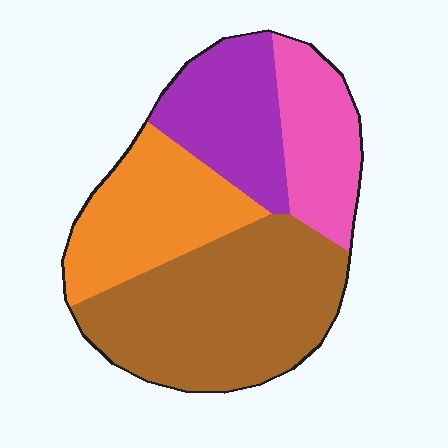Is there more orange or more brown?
Brown.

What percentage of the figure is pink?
Pink covers about 15% of the figure.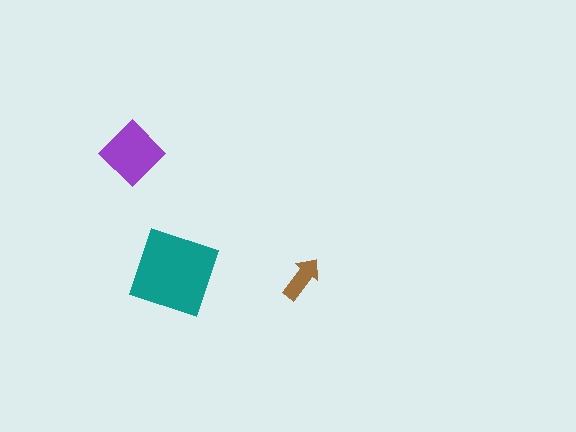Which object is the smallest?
The brown arrow.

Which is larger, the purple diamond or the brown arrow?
The purple diamond.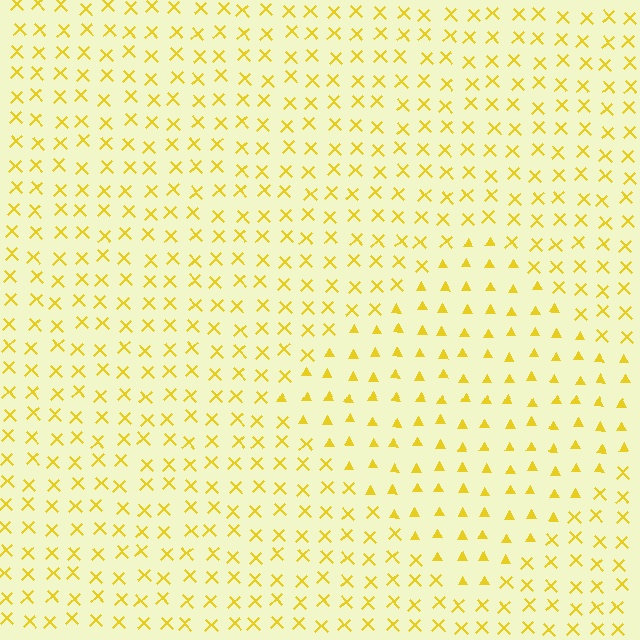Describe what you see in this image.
The image is filled with small yellow elements arranged in a uniform grid. A diamond-shaped region contains triangles, while the surrounding area contains X marks. The boundary is defined purely by the change in element shape.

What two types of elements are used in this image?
The image uses triangles inside the diamond region and X marks outside it.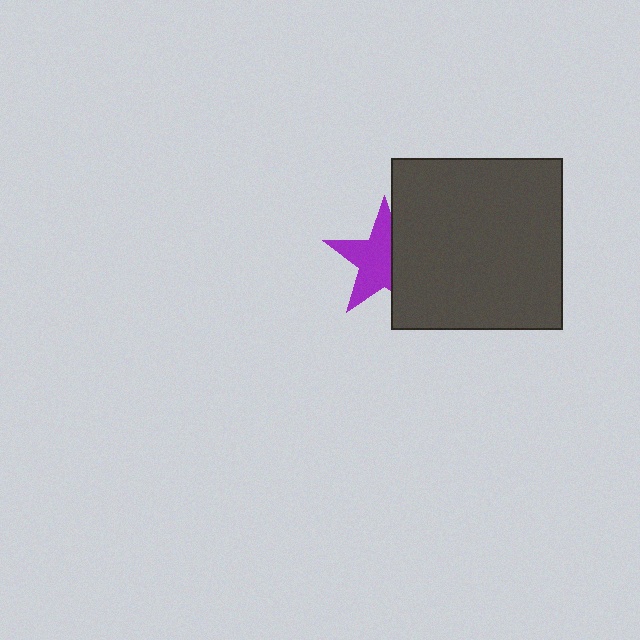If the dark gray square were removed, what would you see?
You would see the complete purple star.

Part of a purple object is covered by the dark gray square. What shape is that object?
It is a star.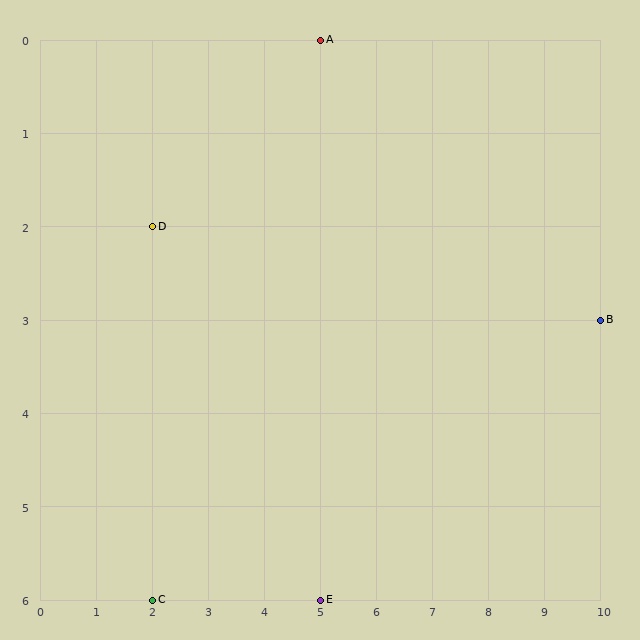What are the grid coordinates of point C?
Point C is at grid coordinates (2, 6).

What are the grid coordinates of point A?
Point A is at grid coordinates (5, 0).